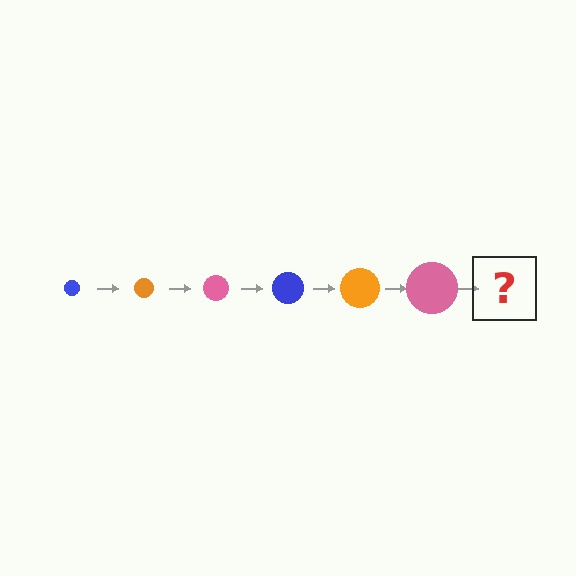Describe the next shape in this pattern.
It should be a blue circle, larger than the previous one.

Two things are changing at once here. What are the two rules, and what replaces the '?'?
The two rules are that the circle grows larger each step and the color cycles through blue, orange, and pink. The '?' should be a blue circle, larger than the previous one.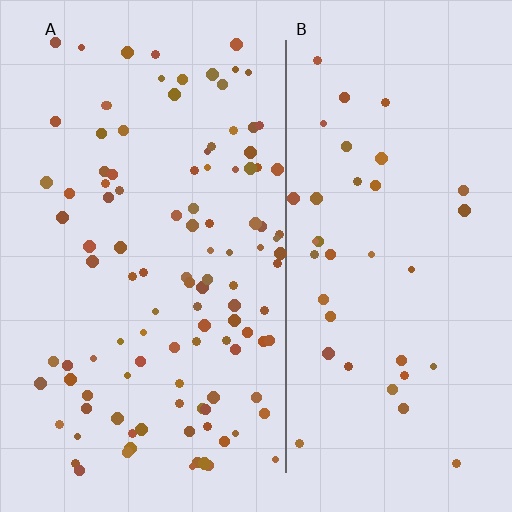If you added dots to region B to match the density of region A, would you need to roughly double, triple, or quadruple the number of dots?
Approximately triple.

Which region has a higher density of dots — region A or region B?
A (the left).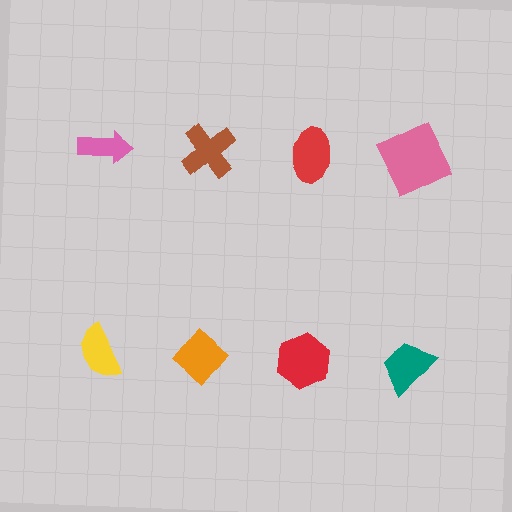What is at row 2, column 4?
A teal trapezoid.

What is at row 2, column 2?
An orange diamond.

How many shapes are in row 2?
4 shapes.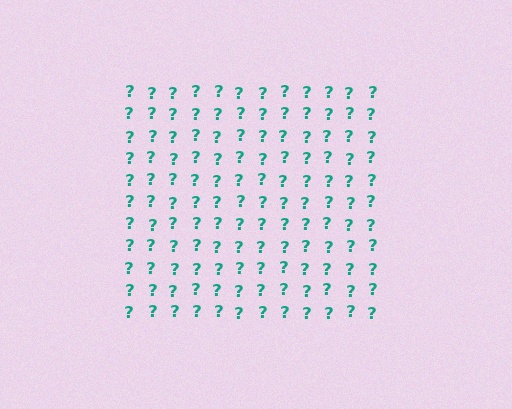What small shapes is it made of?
It is made of small question marks.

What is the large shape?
The large shape is a square.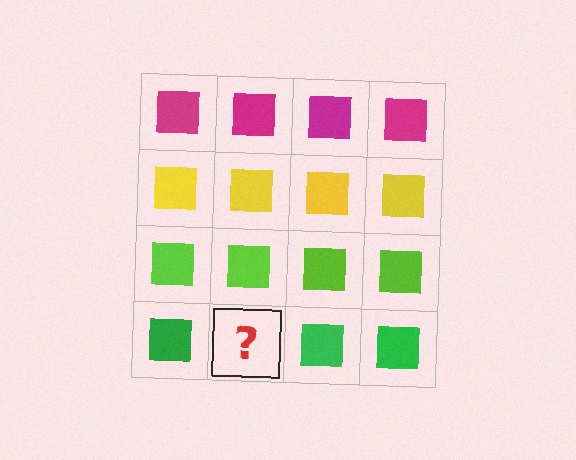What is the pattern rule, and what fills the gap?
The rule is that each row has a consistent color. The gap should be filled with a green square.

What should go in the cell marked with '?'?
The missing cell should contain a green square.